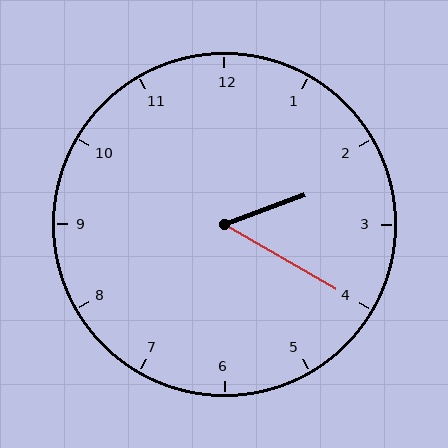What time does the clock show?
2:20.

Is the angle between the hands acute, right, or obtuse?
It is acute.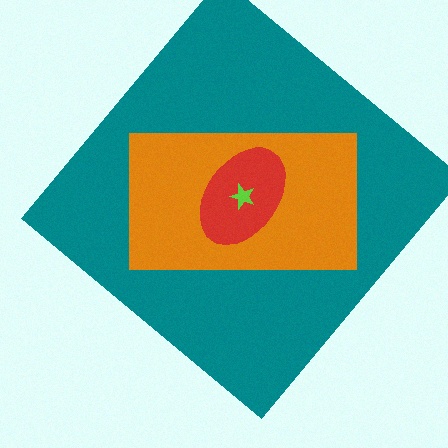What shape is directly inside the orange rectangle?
The red ellipse.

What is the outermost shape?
The teal diamond.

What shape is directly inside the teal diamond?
The orange rectangle.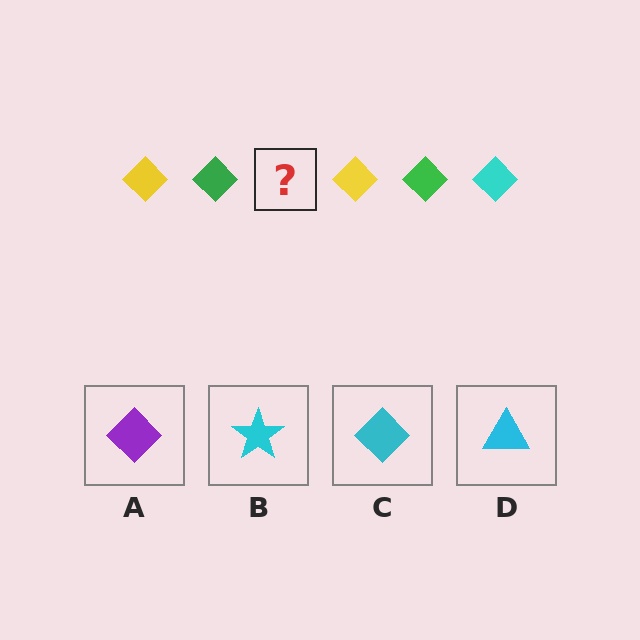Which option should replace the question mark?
Option C.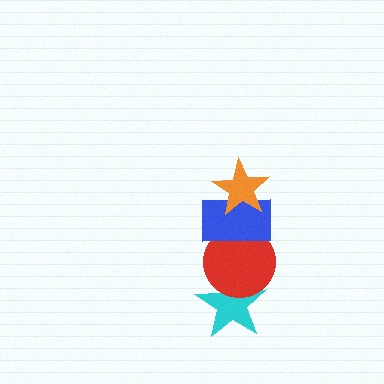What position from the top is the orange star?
The orange star is 1st from the top.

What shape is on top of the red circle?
The blue rectangle is on top of the red circle.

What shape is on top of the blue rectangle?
The orange star is on top of the blue rectangle.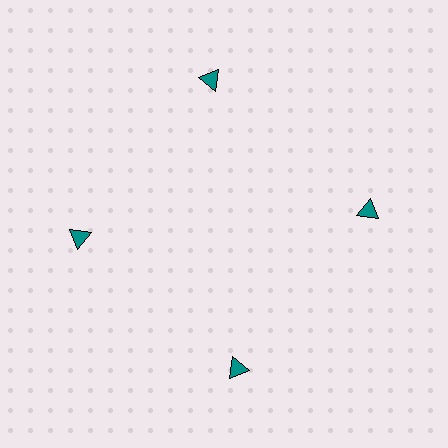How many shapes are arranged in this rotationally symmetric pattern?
There are 4 shapes, arranged in 4 groups of 1.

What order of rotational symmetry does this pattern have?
This pattern has 4-fold rotational symmetry.